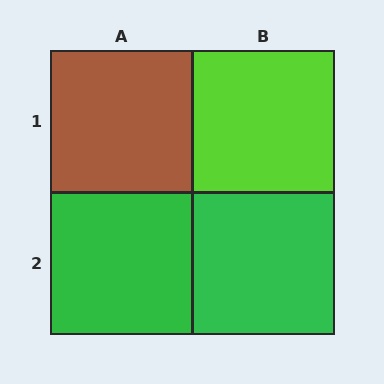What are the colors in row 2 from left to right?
Green, green.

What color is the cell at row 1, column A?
Brown.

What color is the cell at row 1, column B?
Lime.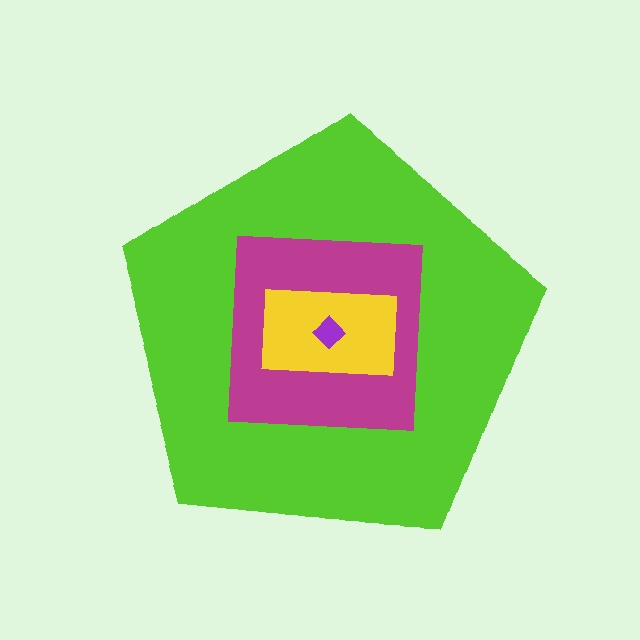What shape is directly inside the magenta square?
The yellow rectangle.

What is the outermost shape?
The lime pentagon.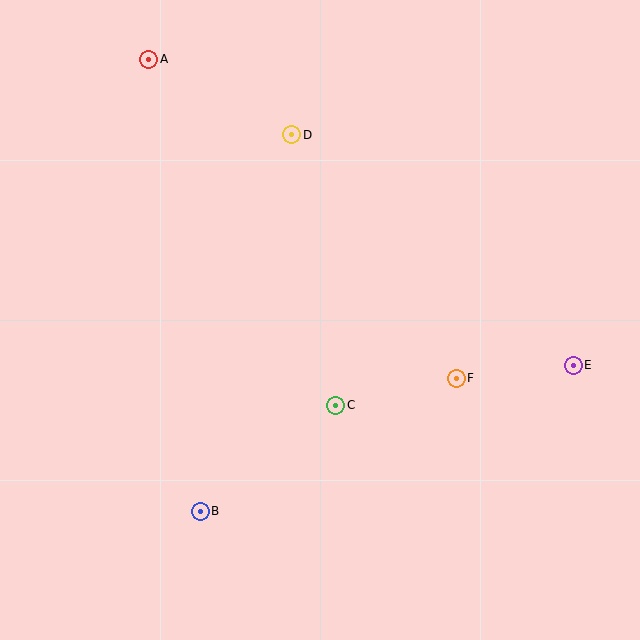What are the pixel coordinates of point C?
Point C is at (336, 405).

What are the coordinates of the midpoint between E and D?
The midpoint between E and D is at (432, 250).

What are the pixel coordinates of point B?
Point B is at (200, 511).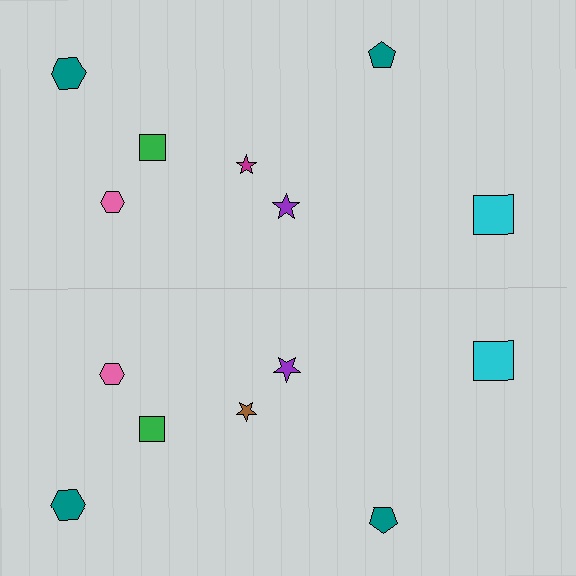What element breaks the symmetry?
The brown star on the bottom side breaks the symmetry — its mirror counterpart is magenta.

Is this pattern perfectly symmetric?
No, the pattern is not perfectly symmetric. The brown star on the bottom side breaks the symmetry — its mirror counterpart is magenta.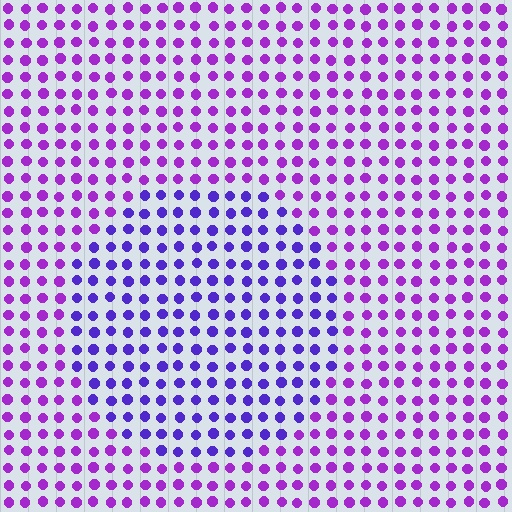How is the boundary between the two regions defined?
The boundary is defined purely by a slight shift in hue (about 31 degrees). Spacing, size, and orientation are identical on both sides.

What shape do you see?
I see a circle.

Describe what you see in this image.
The image is filled with small purple elements in a uniform arrangement. A circle-shaped region is visible where the elements are tinted to a slightly different hue, forming a subtle color boundary.